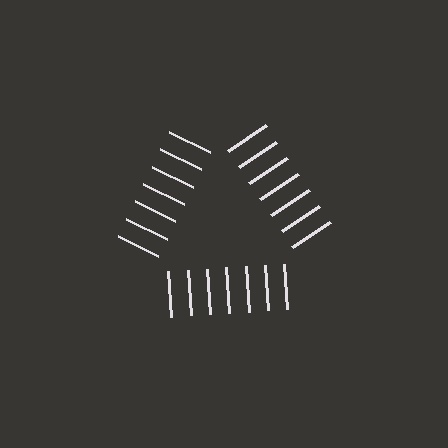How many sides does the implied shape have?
3 sides — the line-ends trace a triangle.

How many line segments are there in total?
21 — 7 along each of the 3 edges.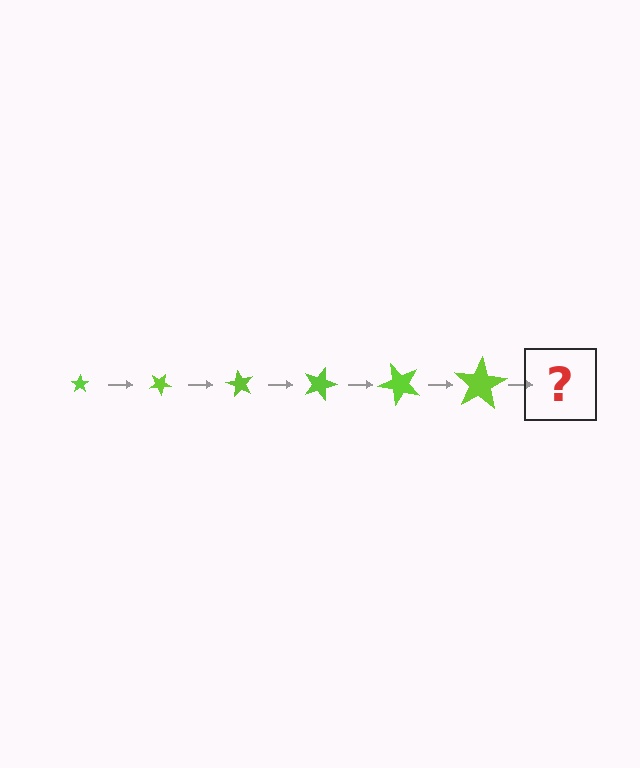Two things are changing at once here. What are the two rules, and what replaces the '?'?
The two rules are that the star grows larger each step and it rotates 30 degrees each step. The '?' should be a star, larger than the previous one and rotated 180 degrees from the start.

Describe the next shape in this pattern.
It should be a star, larger than the previous one and rotated 180 degrees from the start.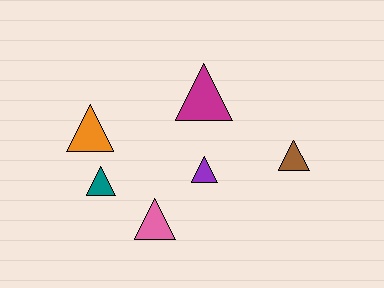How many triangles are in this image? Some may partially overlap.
There are 6 triangles.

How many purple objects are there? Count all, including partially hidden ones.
There is 1 purple object.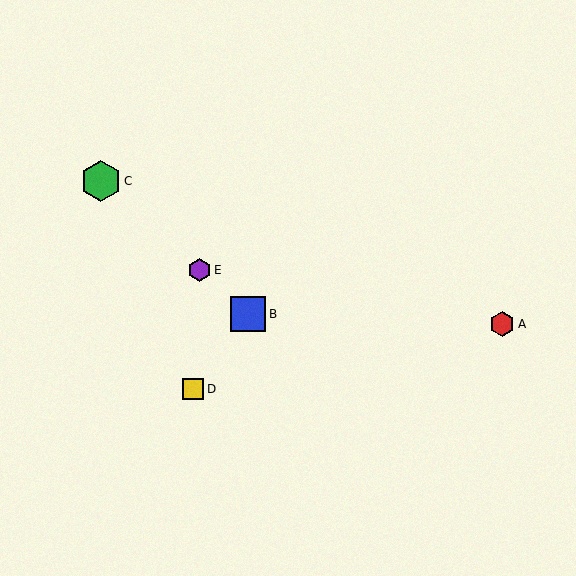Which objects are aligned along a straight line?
Objects B, C, E are aligned along a straight line.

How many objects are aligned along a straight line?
3 objects (B, C, E) are aligned along a straight line.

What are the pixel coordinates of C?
Object C is at (101, 181).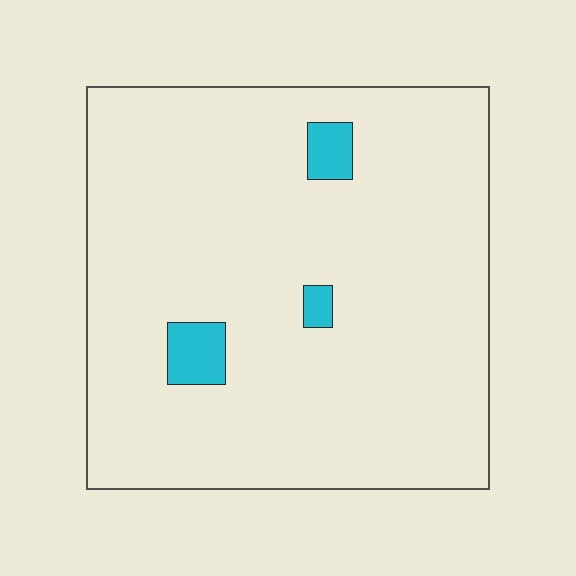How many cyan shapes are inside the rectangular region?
3.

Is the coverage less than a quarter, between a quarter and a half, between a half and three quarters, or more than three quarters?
Less than a quarter.